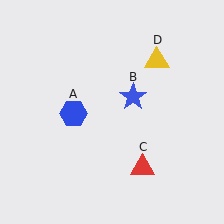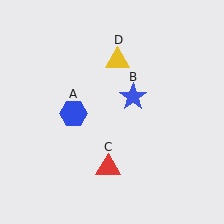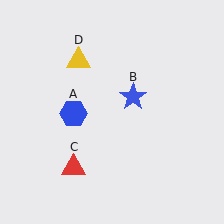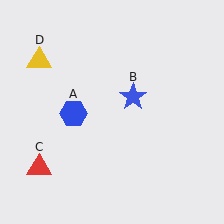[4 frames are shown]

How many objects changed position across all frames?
2 objects changed position: red triangle (object C), yellow triangle (object D).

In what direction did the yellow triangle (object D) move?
The yellow triangle (object D) moved left.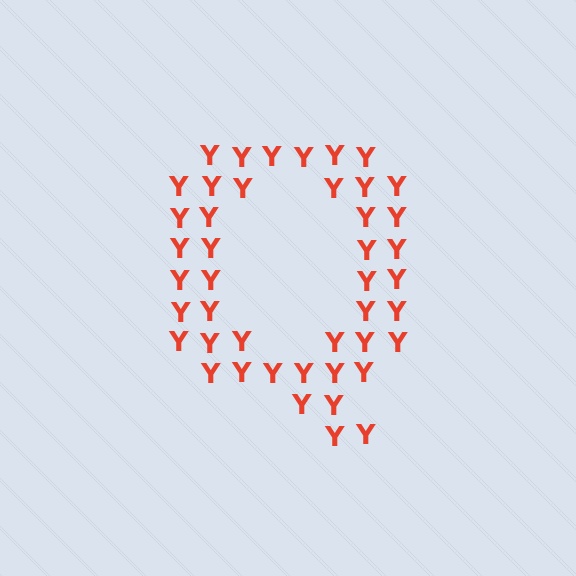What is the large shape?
The large shape is the letter Q.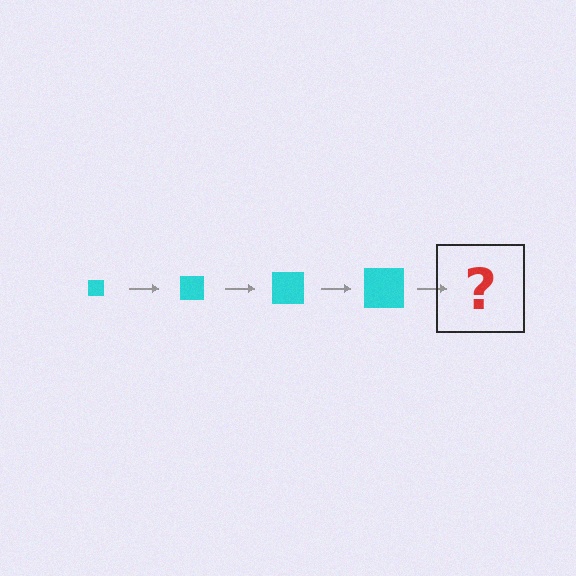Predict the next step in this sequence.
The next step is a cyan square, larger than the previous one.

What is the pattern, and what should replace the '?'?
The pattern is that the square gets progressively larger each step. The '?' should be a cyan square, larger than the previous one.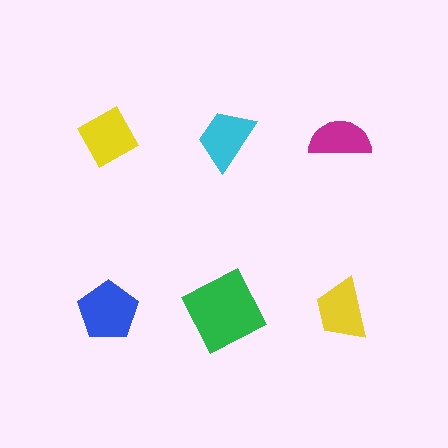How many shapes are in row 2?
3 shapes.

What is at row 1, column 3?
A magenta semicircle.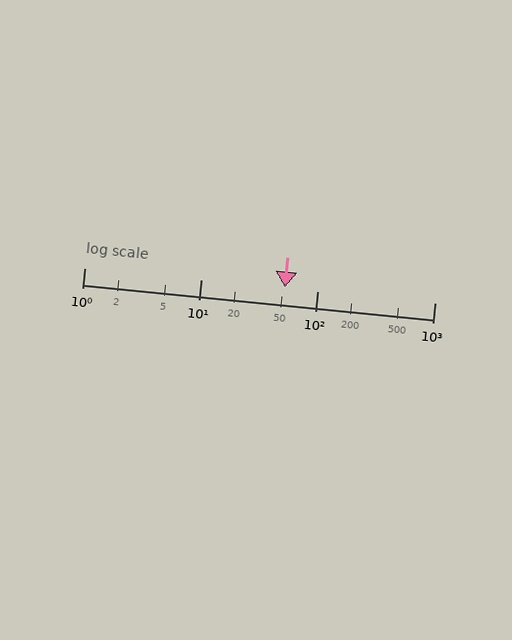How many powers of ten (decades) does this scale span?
The scale spans 3 decades, from 1 to 1000.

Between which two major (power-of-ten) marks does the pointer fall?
The pointer is between 10 and 100.